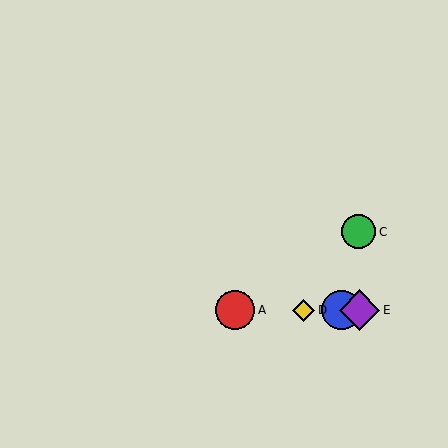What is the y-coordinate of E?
Object E is at y≈310.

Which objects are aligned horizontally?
Objects A, B, D, E are aligned horizontally.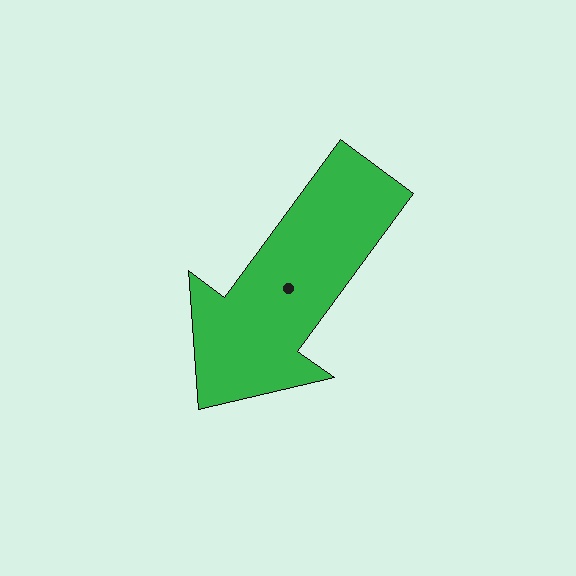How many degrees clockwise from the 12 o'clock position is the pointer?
Approximately 216 degrees.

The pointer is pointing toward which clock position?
Roughly 7 o'clock.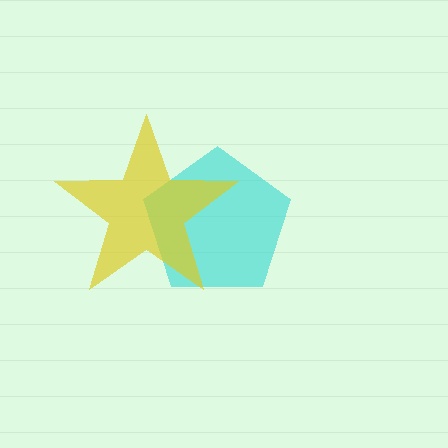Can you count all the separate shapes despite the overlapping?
Yes, there are 2 separate shapes.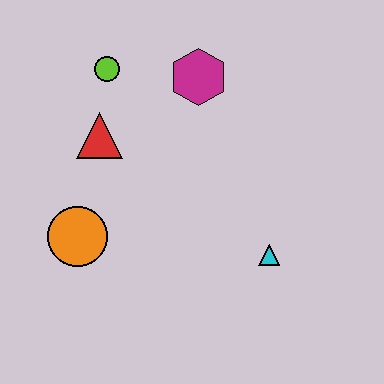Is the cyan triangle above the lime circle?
No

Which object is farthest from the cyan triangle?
The lime circle is farthest from the cyan triangle.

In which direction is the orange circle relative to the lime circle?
The orange circle is below the lime circle.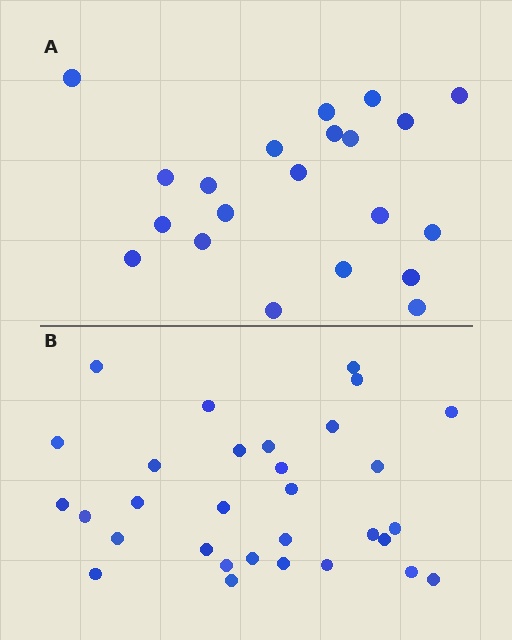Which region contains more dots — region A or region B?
Region B (the bottom region) has more dots.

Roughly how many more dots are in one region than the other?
Region B has roughly 10 or so more dots than region A.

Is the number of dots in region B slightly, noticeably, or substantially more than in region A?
Region B has substantially more. The ratio is roughly 1.5 to 1.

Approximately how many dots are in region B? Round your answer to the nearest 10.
About 30 dots. (The exact count is 31, which rounds to 30.)